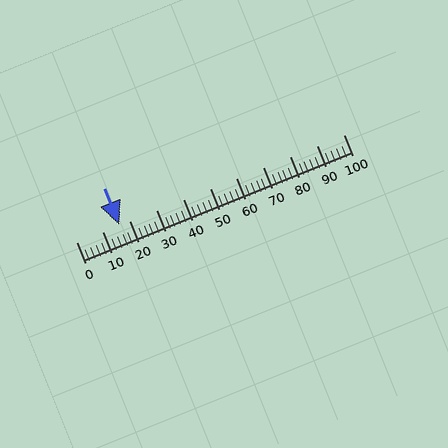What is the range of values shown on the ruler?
The ruler shows values from 0 to 100.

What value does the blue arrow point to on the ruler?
The blue arrow points to approximately 16.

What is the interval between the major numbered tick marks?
The major tick marks are spaced 10 units apart.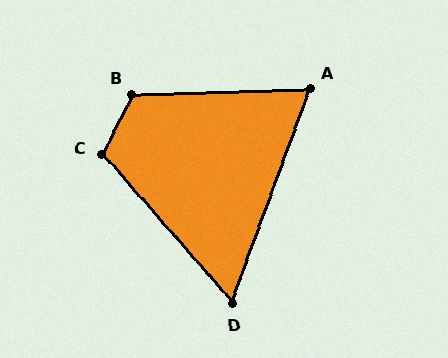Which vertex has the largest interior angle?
B, at approximately 119 degrees.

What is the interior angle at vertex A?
Approximately 68 degrees (acute).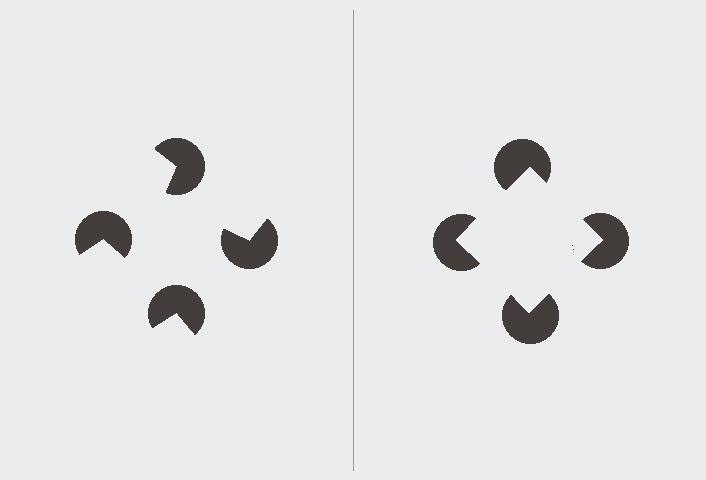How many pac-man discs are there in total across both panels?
8 — 4 on each side.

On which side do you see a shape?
An illusory square appears on the right side. On the left side the wedge cuts are rotated, so no coherent shape forms.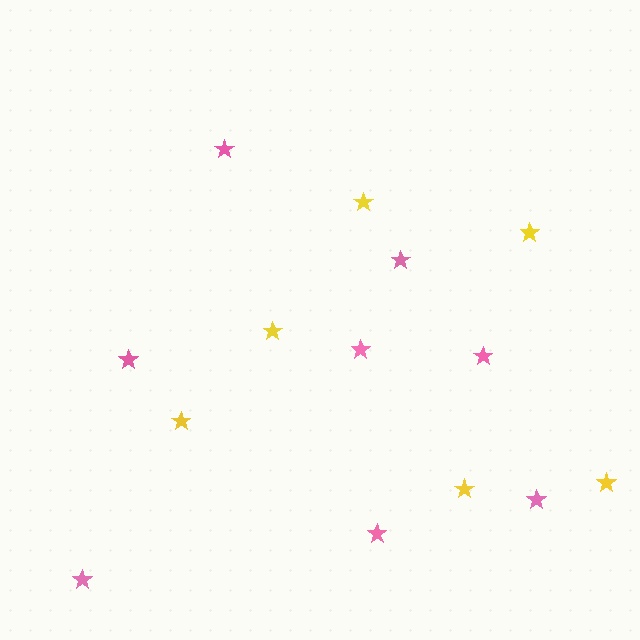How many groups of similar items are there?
There are 2 groups: one group of yellow stars (6) and one group of pink stars (8).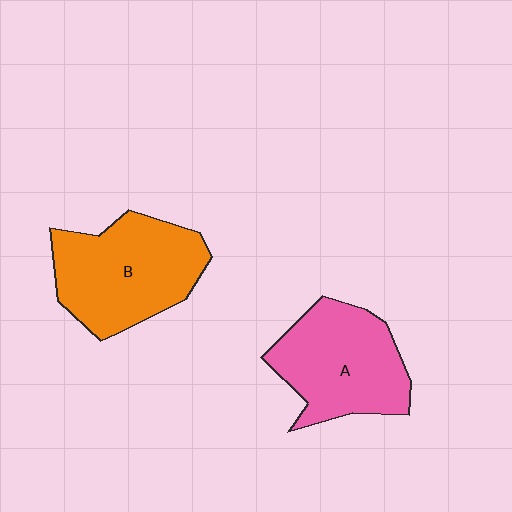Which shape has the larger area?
Shape B (orange).